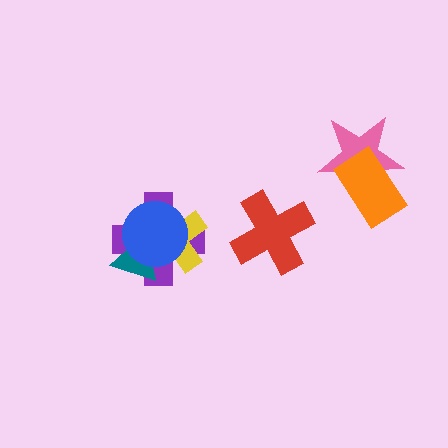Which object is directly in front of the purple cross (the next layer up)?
The yellow cross is directly in front of the purple cross.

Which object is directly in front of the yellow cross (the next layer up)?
The teal triangle is directly in front of the yellow cross.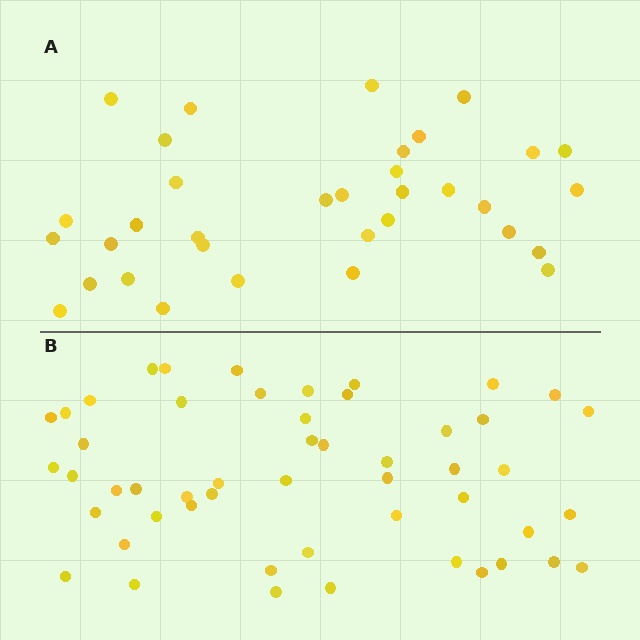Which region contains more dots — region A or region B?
Region B (the bottom region) has more dots.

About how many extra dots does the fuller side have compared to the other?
Region B has approximately 15 more dots than region A.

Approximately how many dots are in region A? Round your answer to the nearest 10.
About 30 dots. (The exact count is 34, which rounds to 30.)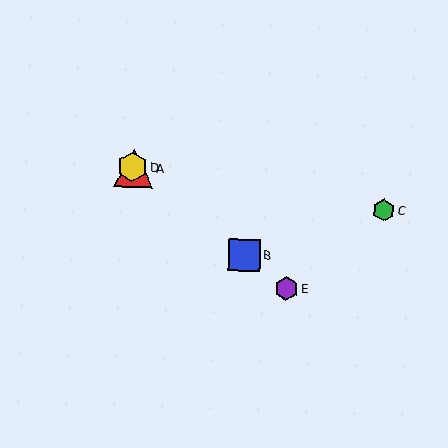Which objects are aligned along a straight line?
Objects A, B, D, E are aligned along a straight line.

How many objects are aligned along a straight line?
4 objects (A, B, D, E) are aligned along a straight line.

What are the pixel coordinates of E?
Object E is at (286, 288).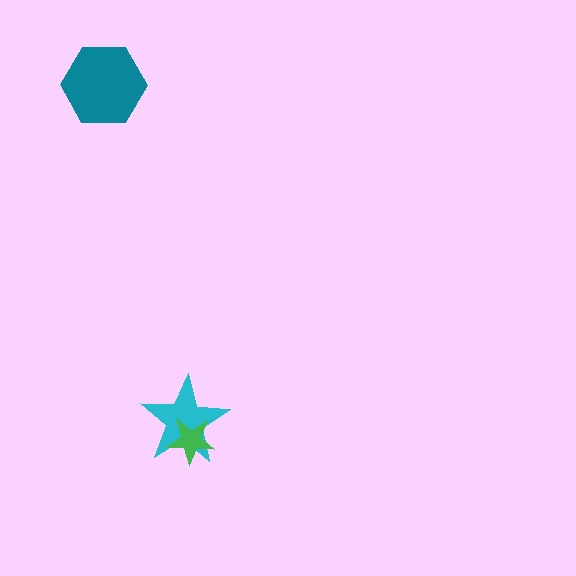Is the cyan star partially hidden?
Yes, it is partially covered by another shape.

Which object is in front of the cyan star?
The green star is in front of the cyan star.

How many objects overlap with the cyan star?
1 object overlaps with the cyan star.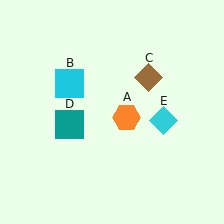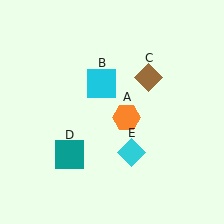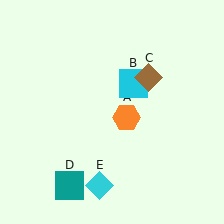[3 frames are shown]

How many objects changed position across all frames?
3 objects changed position: cyan square (object B), teal square (object D), cyan diamond (object E).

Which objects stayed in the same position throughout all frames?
Orange hexagon (object A) and brown diamond (object C) remained stationary.